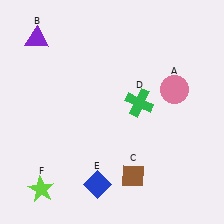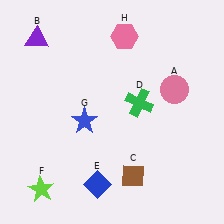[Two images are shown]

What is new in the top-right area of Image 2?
A pink hexagon (H) was added in the top-right area of Image 2.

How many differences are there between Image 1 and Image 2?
There are 2 differences between the two images.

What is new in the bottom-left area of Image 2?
A blue star (G) was added in the bottom-left area of Image 2.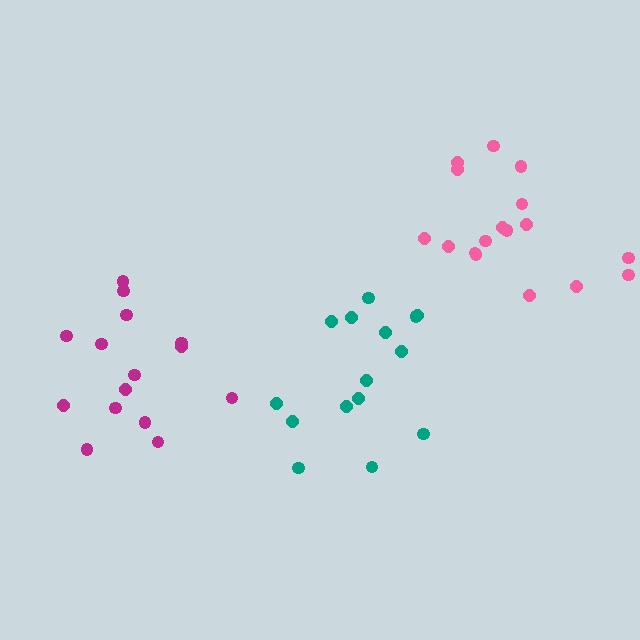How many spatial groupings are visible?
There are 3 spatial groupings.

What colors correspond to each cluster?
The clusters are colored: magenta, teal, pink.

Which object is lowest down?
The magenta cluster is bottommost.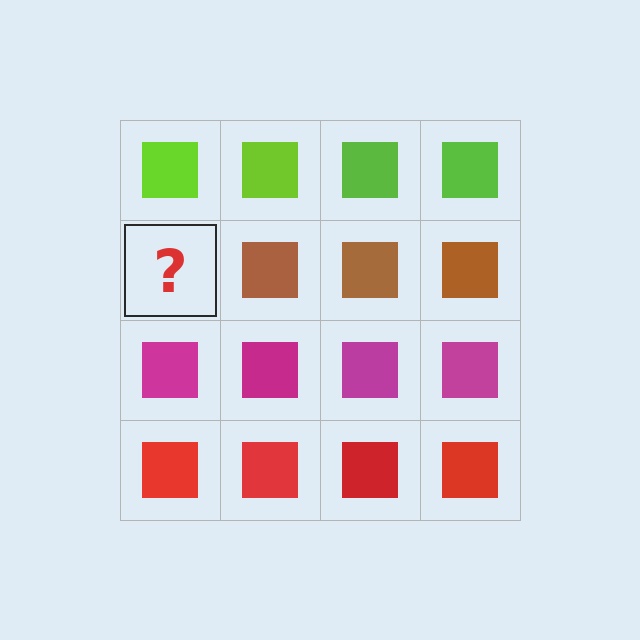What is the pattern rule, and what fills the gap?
The rule is that each row has a consistent color. The gap should be filled with a brown square.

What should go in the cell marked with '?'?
The missing cell should contain a brown square.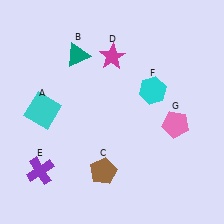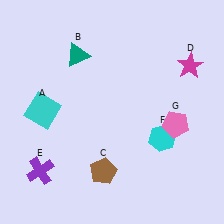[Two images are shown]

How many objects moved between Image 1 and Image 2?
2 objects moved between the two images.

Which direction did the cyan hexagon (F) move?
The cyan hexagon (F) moved down.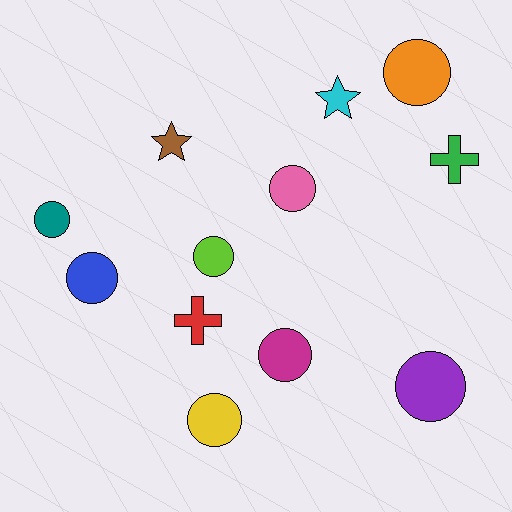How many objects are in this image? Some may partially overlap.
There are 12 objects.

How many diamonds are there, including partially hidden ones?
There are no diamonds.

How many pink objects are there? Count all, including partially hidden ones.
There is 1 pink object.